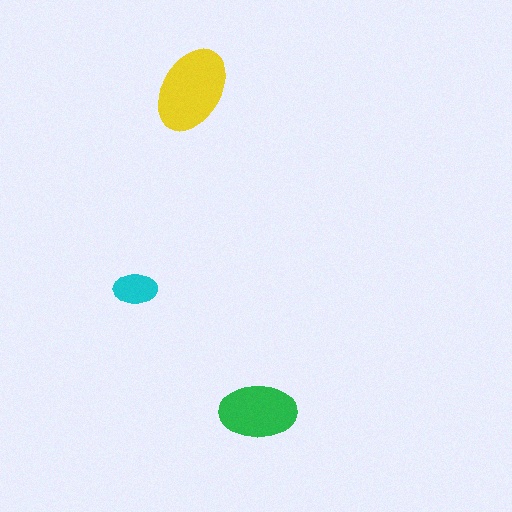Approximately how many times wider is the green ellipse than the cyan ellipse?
About 2 times wider.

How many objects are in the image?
There are 3 objects in the image.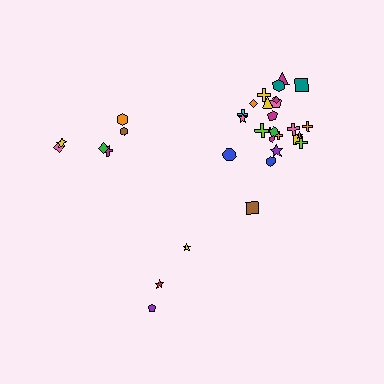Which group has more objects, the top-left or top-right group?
The top-right group.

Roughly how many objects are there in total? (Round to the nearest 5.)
Roughly 35 objects in total.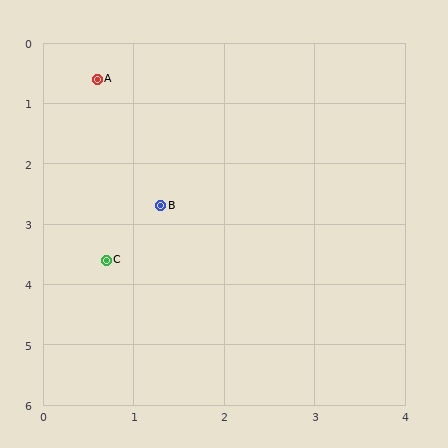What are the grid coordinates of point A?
Point A is at approximately (0.6, 0.6).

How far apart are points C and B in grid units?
Points C and B are about 1.1 grid units apart.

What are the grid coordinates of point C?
Point C is at approximately (0.7, 3.6).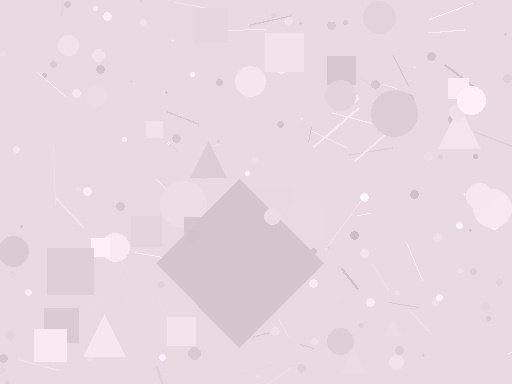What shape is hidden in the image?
A diamond is hidden in the image.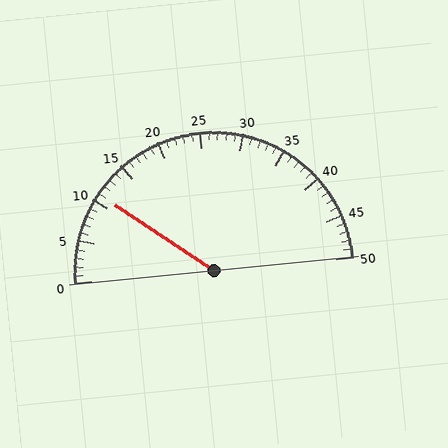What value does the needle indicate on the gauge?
The needle indicates approximately 11.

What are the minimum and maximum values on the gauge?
The gauge ranges from 0 to 50.